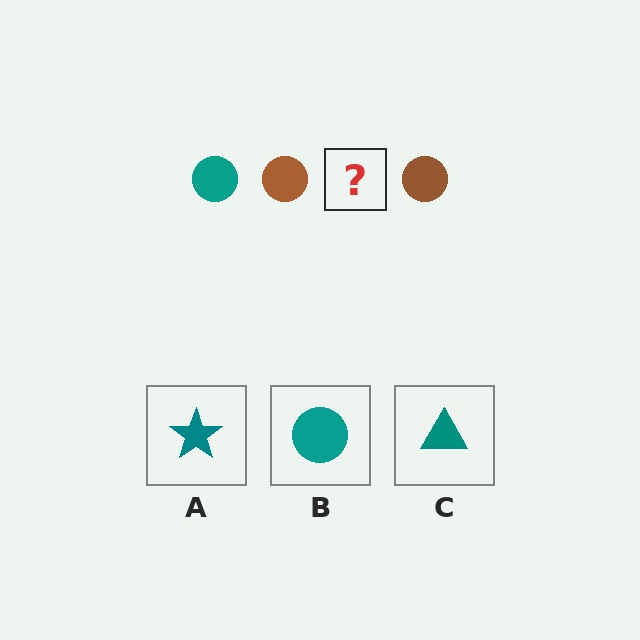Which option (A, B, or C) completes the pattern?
B.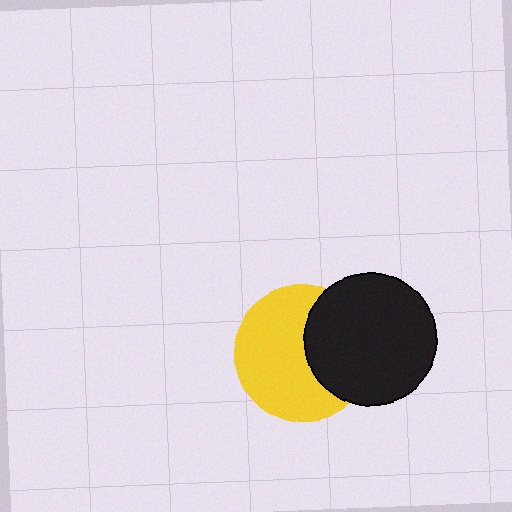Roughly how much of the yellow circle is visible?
About half of it is visible (roughly 63%).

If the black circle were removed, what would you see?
You would see the complete yellow circle.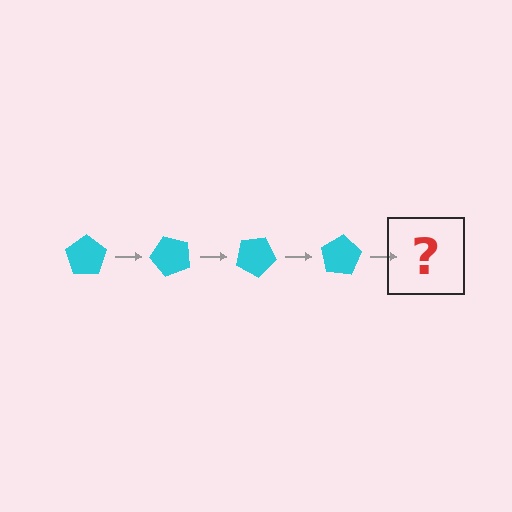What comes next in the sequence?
The next element should be a cyan pentagon rotated 200 degrees.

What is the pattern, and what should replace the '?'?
The pattern is that the pentagon rotates 50 degrees each step. The '?' should be a cyan pentagon rotated 200 degrees.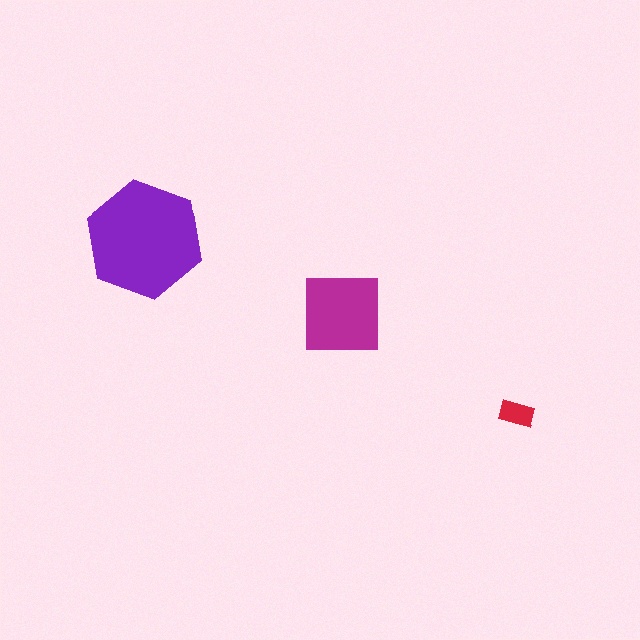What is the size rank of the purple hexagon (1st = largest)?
1st.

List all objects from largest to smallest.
The purple hexagon, the magenta square, the red rectangle.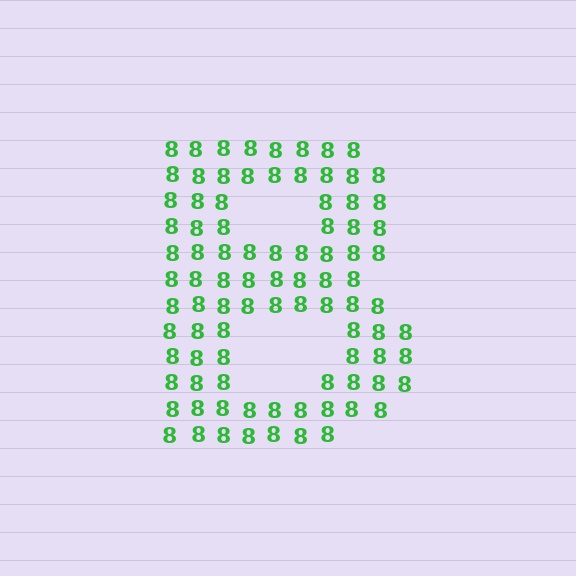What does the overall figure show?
The overall figure shows the letter B.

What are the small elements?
The small elements are digit 8's.